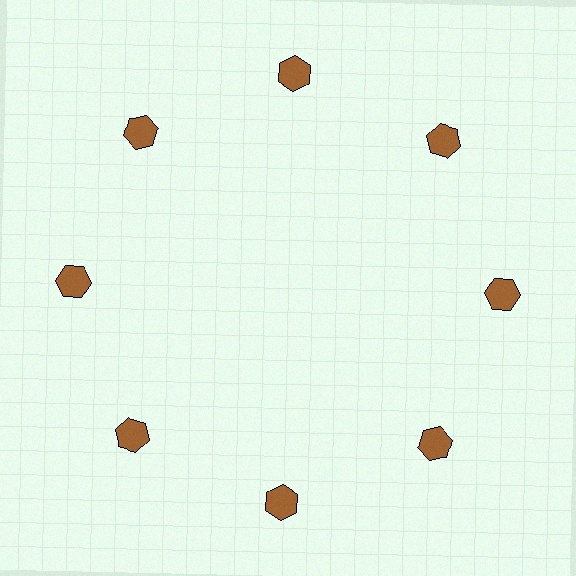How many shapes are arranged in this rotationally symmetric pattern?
There are 8 shapes, arranged in 8 groups of 1.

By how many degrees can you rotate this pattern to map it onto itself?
The pattern maps onto itself every 45 degrees of rotation.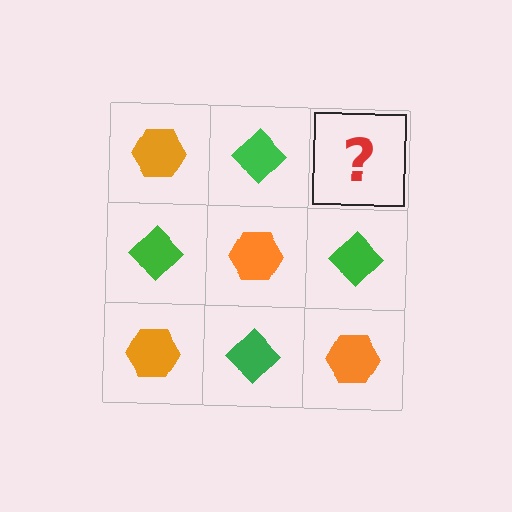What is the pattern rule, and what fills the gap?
The rule is that it alternates orange hexagon and green diamond in a checkerboard pattern. The gap should be filled with an orange hexagon.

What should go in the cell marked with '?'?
The missing cell should contain an orange hexagon.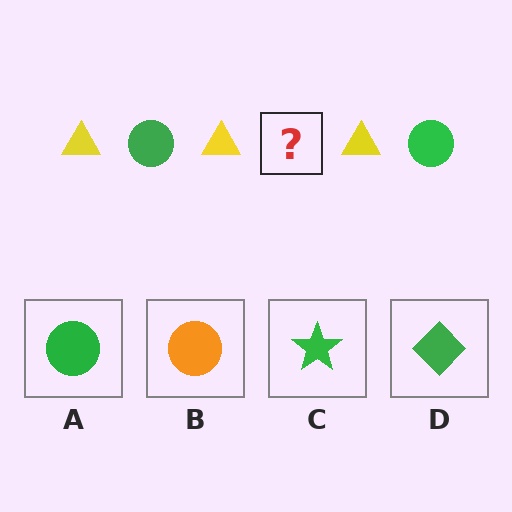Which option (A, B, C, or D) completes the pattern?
A.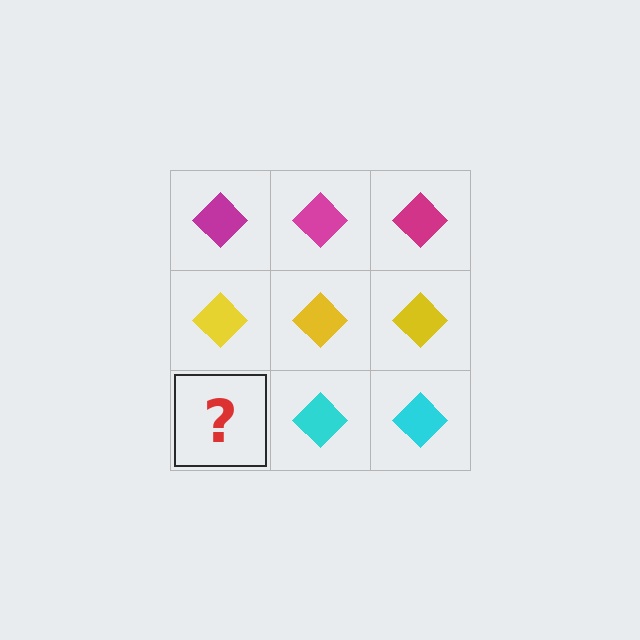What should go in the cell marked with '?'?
The missing cell should contain a cyan diamond.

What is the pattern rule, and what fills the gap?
The rule is that each row has a consistent color. The gap should be filled with a cyan diamond.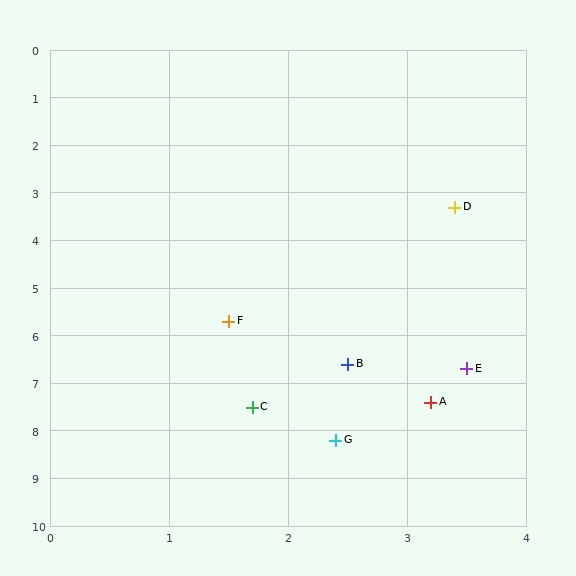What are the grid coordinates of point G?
Point G is at approximately (2.4, 8.2).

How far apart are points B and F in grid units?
Points B and F are about 1.3 grid units apart.